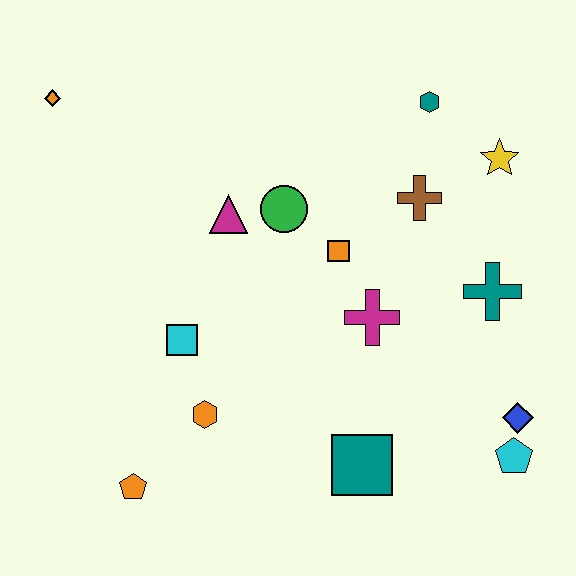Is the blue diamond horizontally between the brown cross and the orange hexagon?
No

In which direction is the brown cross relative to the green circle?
The brown cross is to the right of the green circle.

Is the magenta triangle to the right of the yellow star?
No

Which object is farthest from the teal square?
The orange diamond is farthest from the teal square.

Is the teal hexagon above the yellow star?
Yes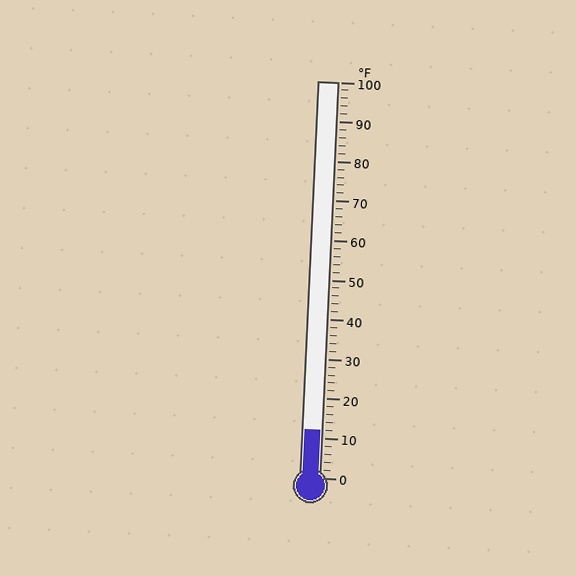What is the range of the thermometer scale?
The thermometer scale ranges from 0°F to 100°F.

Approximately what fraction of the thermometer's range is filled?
The thermometer is filled to approximately 10% of its range.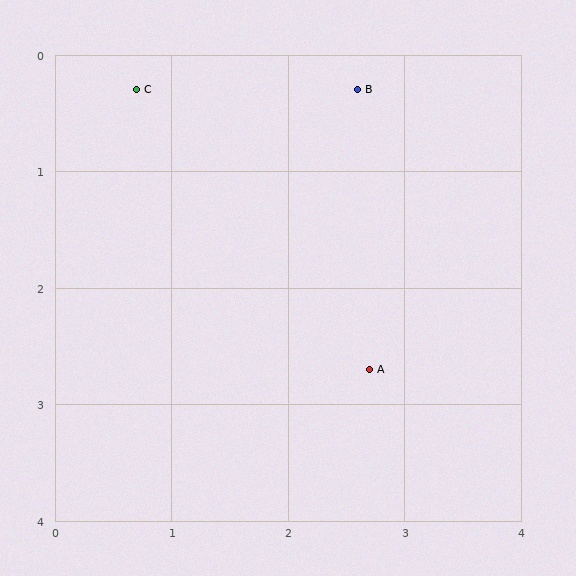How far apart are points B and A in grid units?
Points B and A are about 2.4 grid units apart.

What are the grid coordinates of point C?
Point C is at approximately (0.7, 0.3).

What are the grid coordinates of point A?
Point A is at approximately (2.7, 2.7).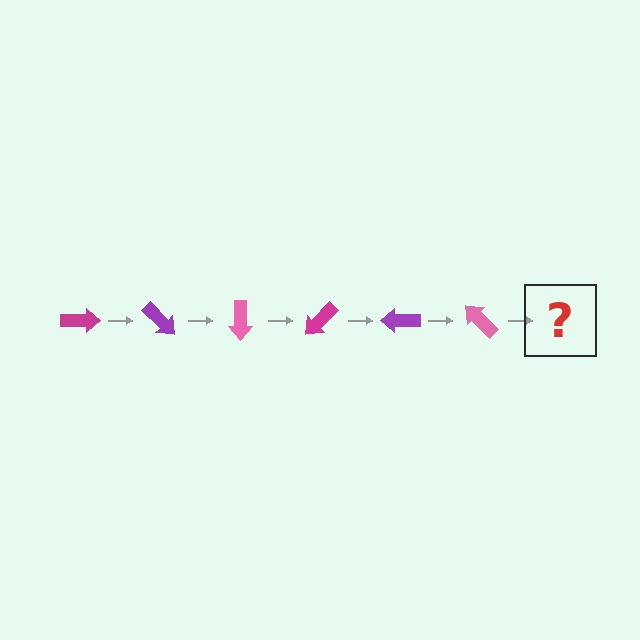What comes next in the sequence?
The next element should be a magenta arrow, rotated 270 degrees from the start.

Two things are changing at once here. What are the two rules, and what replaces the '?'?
The two rules are that it rotates 45 degrees each step and the color cycles through magenta, purple, and pink. The '?' should be a magenta arrow, rotated 270 degrees from the start.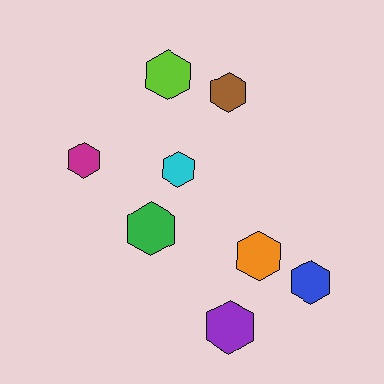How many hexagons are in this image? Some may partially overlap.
There are 8 hexagons.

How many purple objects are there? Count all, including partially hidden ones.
There is 1 purple object.